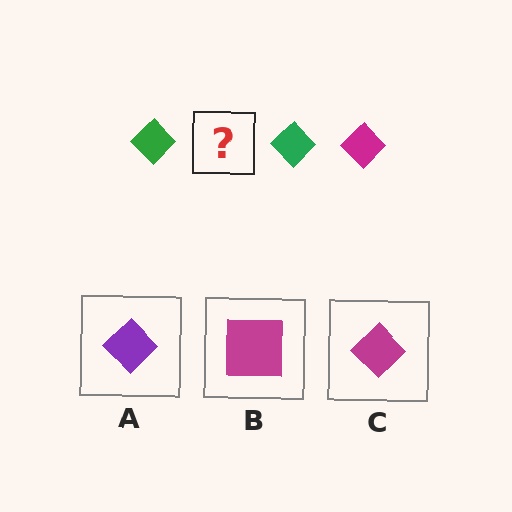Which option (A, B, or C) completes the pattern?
C.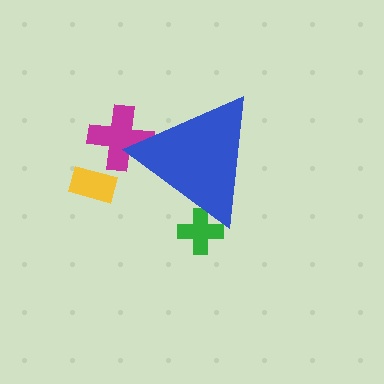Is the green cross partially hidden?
Yes, the green cross is partially hidden behind the blue triangle.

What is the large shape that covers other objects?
A blue triangle.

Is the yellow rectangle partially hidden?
No, the yellow rectangle is fully visible.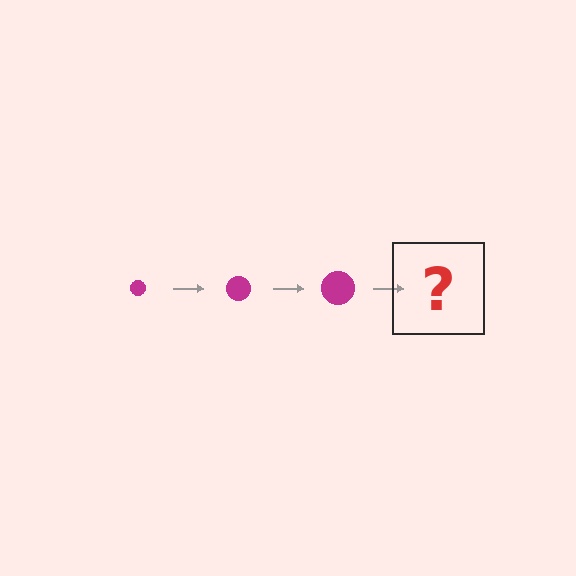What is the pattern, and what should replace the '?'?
The pattern is that the circle gets progressively larger each step. The '?' should be a magenta circle, larger than the previous one.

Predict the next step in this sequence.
The next step is a magenta circle, larger than the previous one.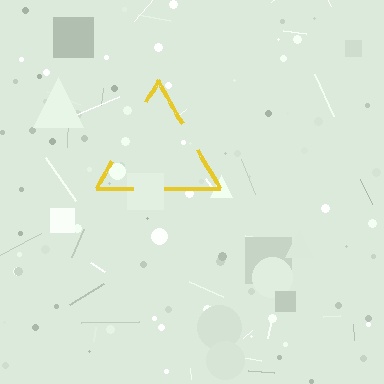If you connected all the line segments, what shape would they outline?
They would outline a triangle.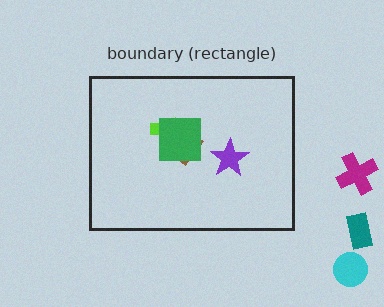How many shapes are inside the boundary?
4 inside, 3 outside.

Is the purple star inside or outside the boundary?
Inside.